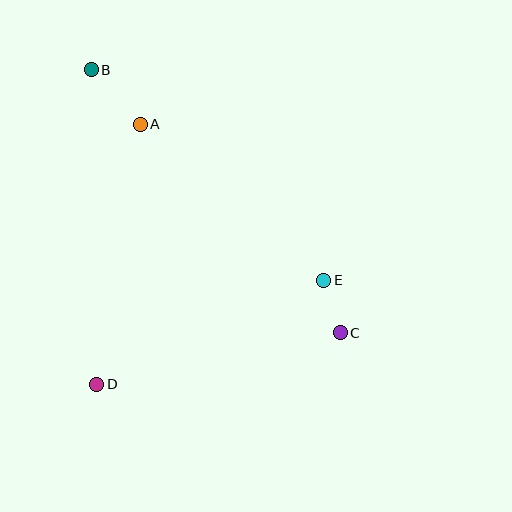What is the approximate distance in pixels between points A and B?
The distance between A and B is approximately 73 pixels.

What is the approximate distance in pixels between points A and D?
The distance between A and D is approximately 264 pixels.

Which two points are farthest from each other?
Points B and C are farthest from each other.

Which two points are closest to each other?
Points C and E are closest to each other.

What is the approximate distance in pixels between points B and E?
The distance between B and E is approximately 314 pixels.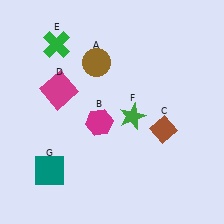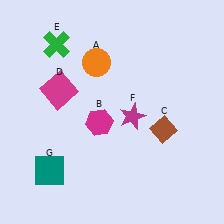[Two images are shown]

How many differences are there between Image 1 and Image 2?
There are 2 differences between the two images.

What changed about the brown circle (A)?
In Image 1, A is brown. In Image 2, it changed to orange.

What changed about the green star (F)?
In Image 1, F is green. In Image 2, it changed to magenta.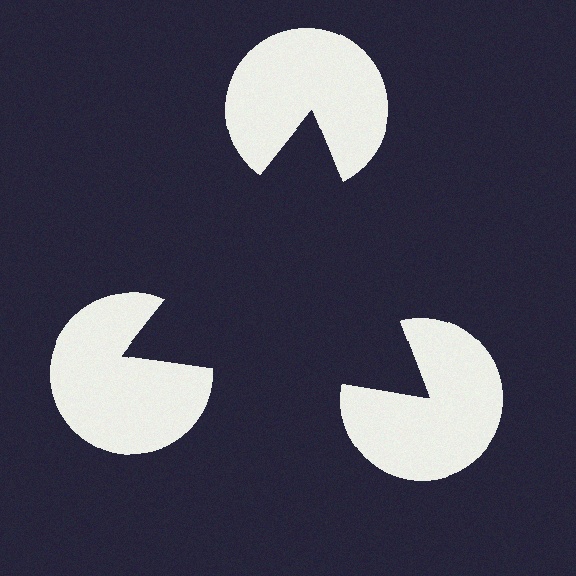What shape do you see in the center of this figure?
An illusory triangle — its edges are inferred from the aligned wedge cuts in the pac-man discs, not physically drawn.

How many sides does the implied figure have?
3 sides.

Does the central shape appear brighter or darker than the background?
It typically appears slightly darker than the background, even though no actual brightness change is drawn.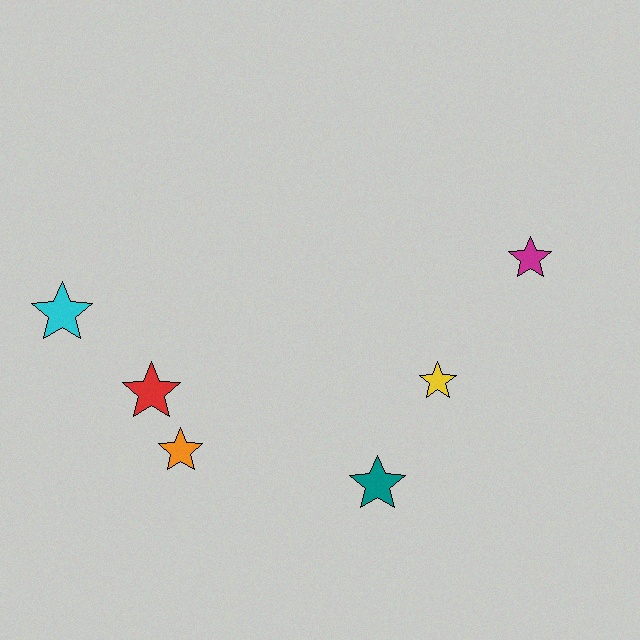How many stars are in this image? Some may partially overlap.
There are 6 stars.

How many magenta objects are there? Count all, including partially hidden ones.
There is 1 magenta object.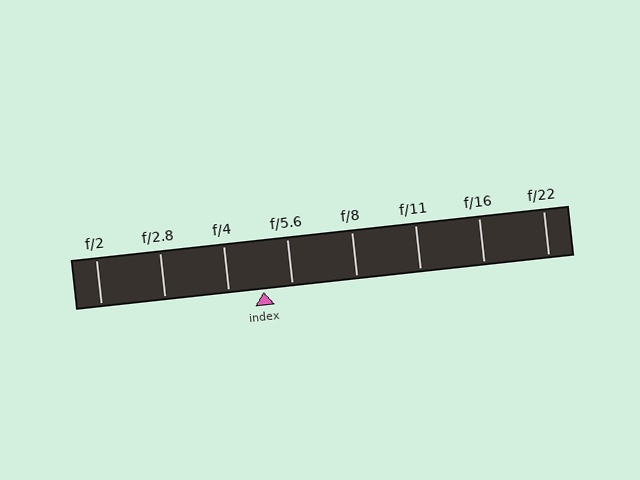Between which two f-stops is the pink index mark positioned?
The index mark is between f/4 and f/5.6.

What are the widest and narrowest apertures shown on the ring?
The widest aperture shown is f/2 and the narrowest is f/22.